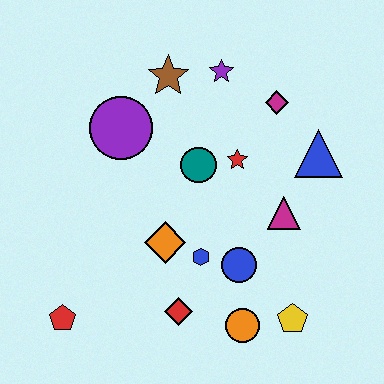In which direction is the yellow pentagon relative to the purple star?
The yellow pentagon is below the purple star.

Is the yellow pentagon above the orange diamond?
No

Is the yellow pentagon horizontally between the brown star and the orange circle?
No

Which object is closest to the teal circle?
The red star is closest to the teal circle.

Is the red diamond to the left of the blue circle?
Yes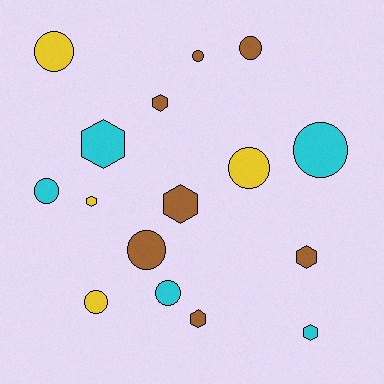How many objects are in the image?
There are 16 objects.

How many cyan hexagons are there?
There are 2 cyan hexagons.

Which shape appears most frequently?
Circle, with 9 objects.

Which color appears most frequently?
Brown, with 7 objects.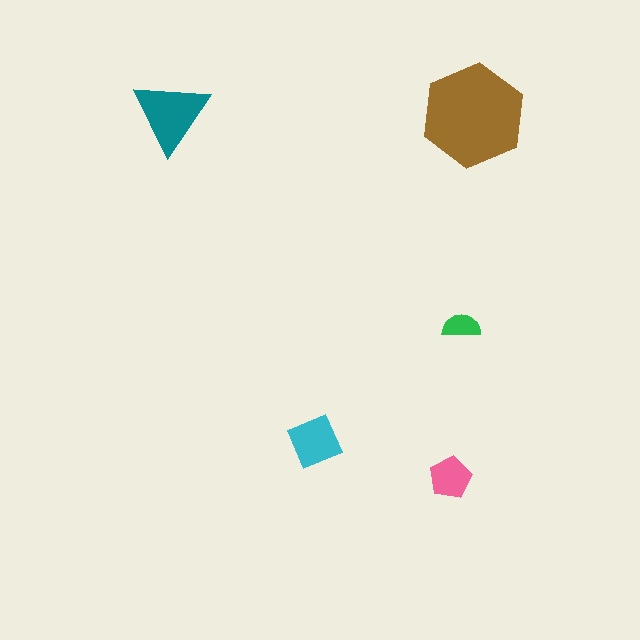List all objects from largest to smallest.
The brown hexagon, the teal triangle, the cyan square, the pink pentagon, the green semicircle.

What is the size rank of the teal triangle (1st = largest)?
2nd.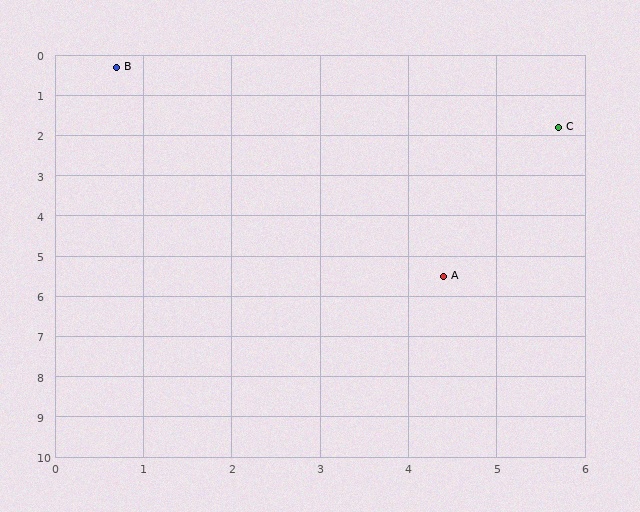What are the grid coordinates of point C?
Point C is at approximately (5.7, 1.8).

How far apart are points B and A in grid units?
Points B and A are about 6.4 grid units apart.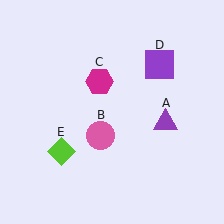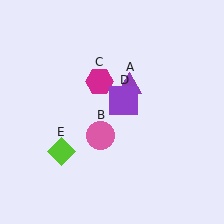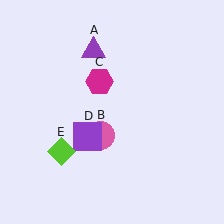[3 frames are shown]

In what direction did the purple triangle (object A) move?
The purple triangle (object A) moved up and to the left.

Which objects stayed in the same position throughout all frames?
Pink circle (object B) and magenta hexagon (object C) and lime diamond (object E) remained stationary.